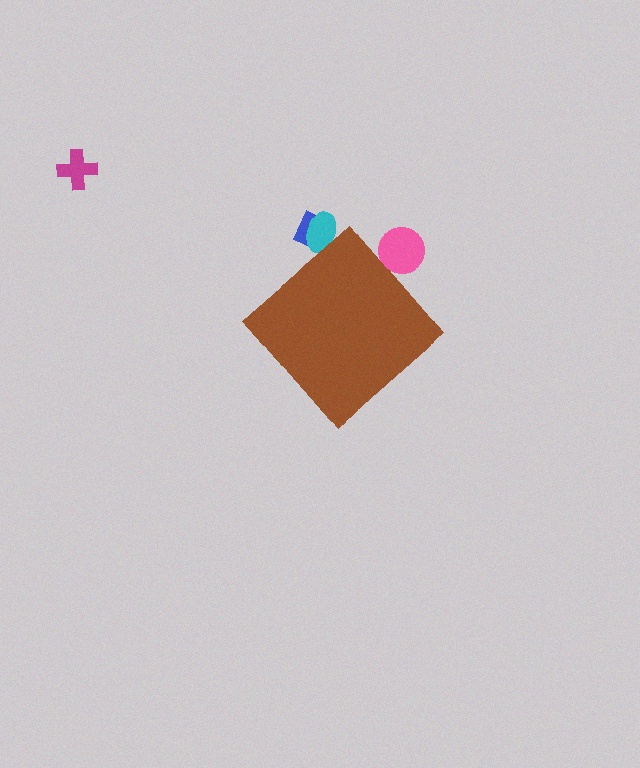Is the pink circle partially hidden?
Yes, the pink circle is partially hidden behind the brown diamond.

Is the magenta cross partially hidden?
No, the magenta cross is fully visible.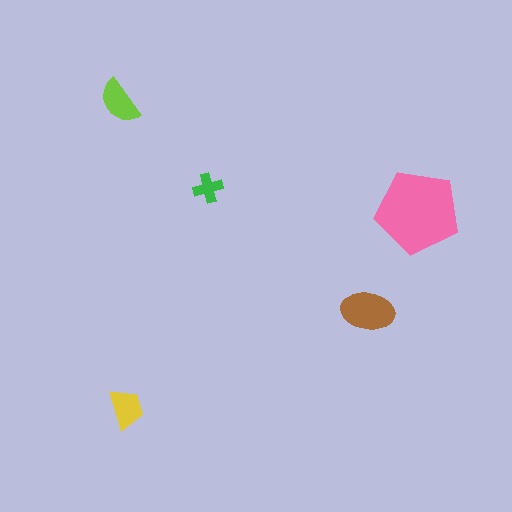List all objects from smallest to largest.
The green cross, the yellow trapezoid, the lime semicircle, the brown ellipse, the pink pentagon.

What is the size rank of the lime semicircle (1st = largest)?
3rd.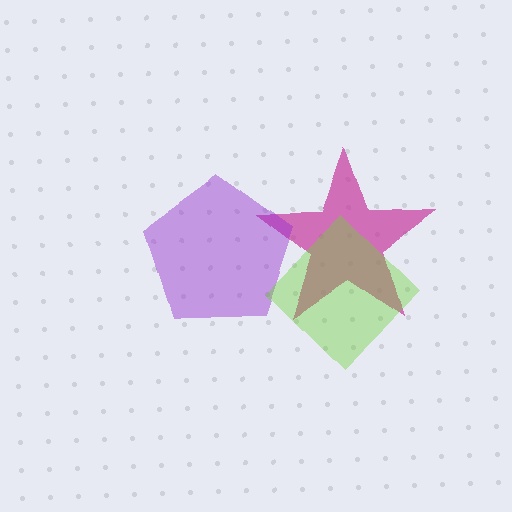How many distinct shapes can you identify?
There are 3 distinct shapes: a magenta star, a purple pentagon, a lime diamond.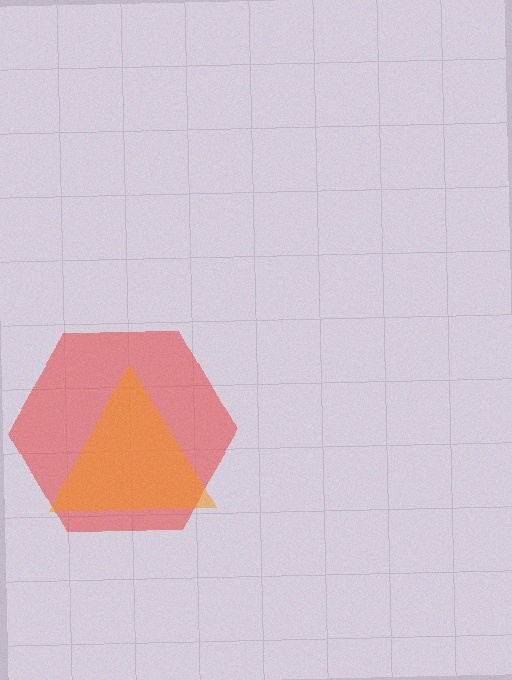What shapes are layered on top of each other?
The layered shapes are: a red hexagon, an orange triangle.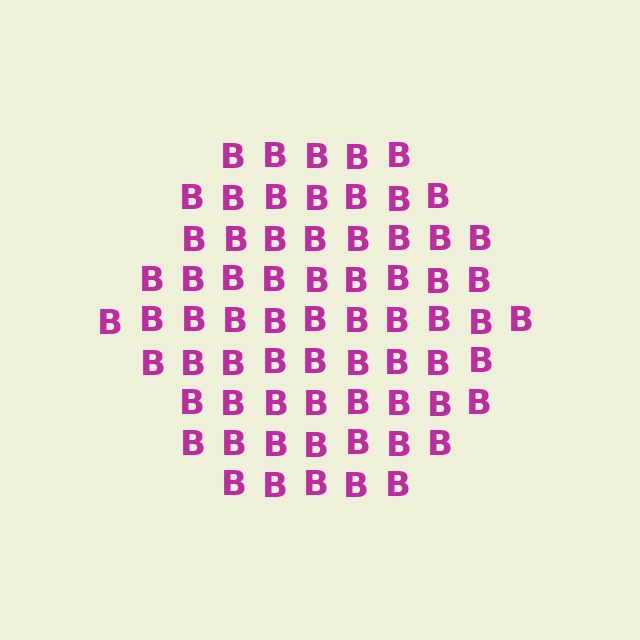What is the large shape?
The large shape is a hexagon.